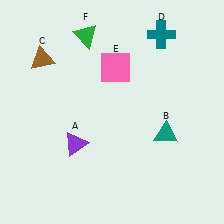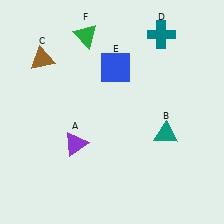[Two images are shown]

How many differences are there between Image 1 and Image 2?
There is 1 difference between the two images.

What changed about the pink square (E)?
In Image 1, E is pink. In Image 2, it changed to blue.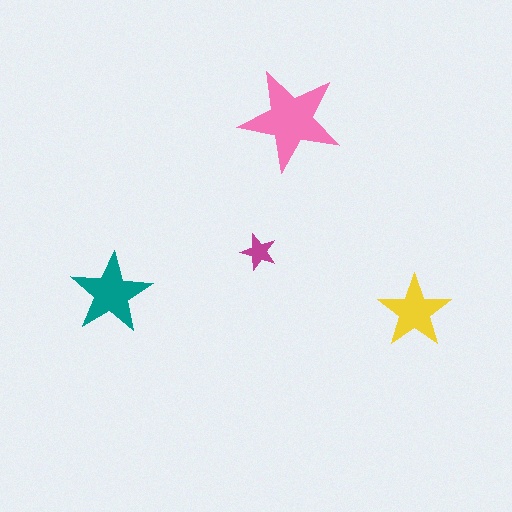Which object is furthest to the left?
The teal star is leftmost.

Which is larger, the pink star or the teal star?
The pink one.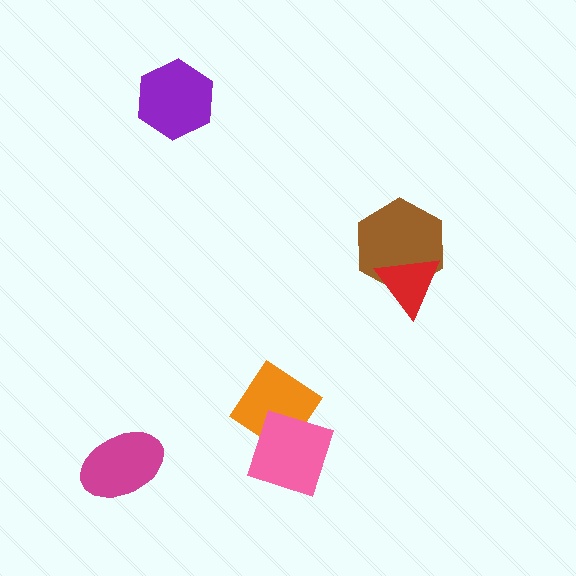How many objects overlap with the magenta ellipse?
0 objects overlap with the magenta ellipse.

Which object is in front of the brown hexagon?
The red triangle is in front of the brown hexagon.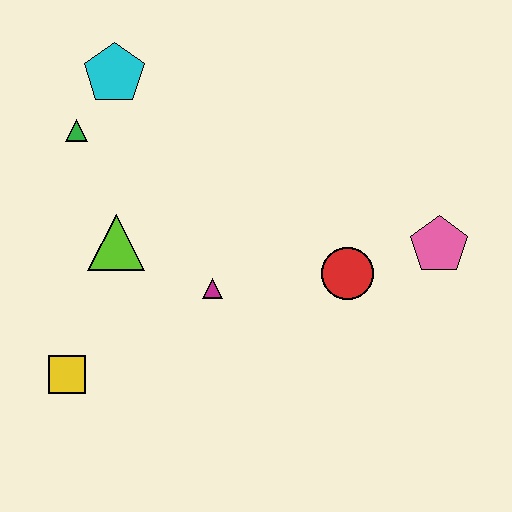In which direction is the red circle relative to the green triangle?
The red circle is to the right of the green triangle.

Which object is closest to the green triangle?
The cyan pentagon is closest to the green triangle.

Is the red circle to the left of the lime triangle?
No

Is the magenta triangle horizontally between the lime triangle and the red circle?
Yes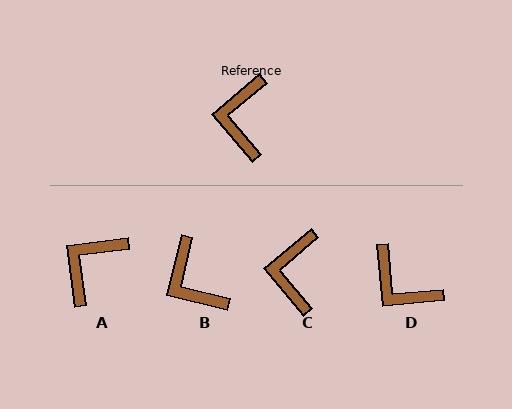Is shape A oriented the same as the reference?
No, it is off by about 33 degrees.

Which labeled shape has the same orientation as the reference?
C.